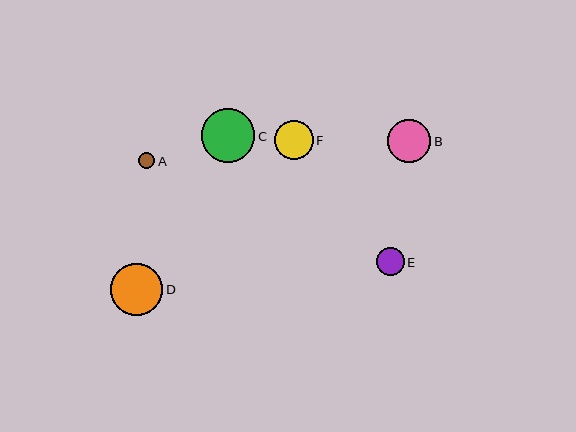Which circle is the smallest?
Circle A is the smallest with a size of approximately 16 pixels.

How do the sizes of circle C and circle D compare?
Circle C and circle D are approximately the same size.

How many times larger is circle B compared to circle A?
Circle B is approximately 2.7 times the size of circle A.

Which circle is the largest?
Circle C is the largest with a size of approximately 54 pixels.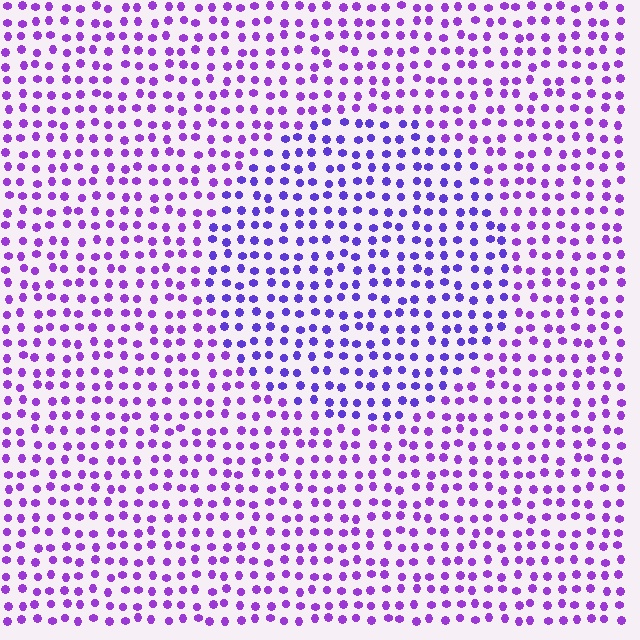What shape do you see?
I see a circle.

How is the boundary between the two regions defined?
The boundary is defined purely by a slight shift in hue (about 24 degrees). Spacing, size, and orientation are identical on both sides.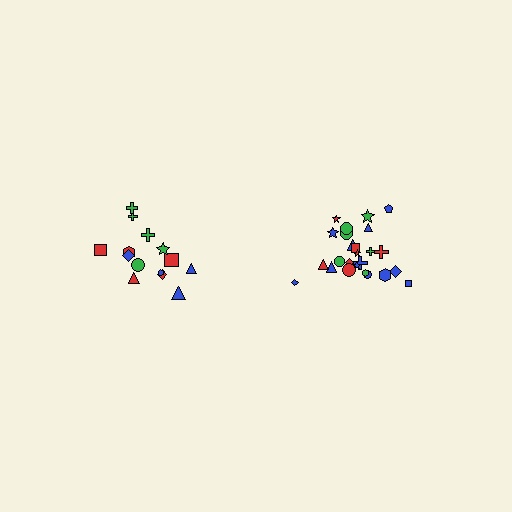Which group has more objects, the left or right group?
The right group.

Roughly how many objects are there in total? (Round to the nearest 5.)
Roughly 40 objects in total.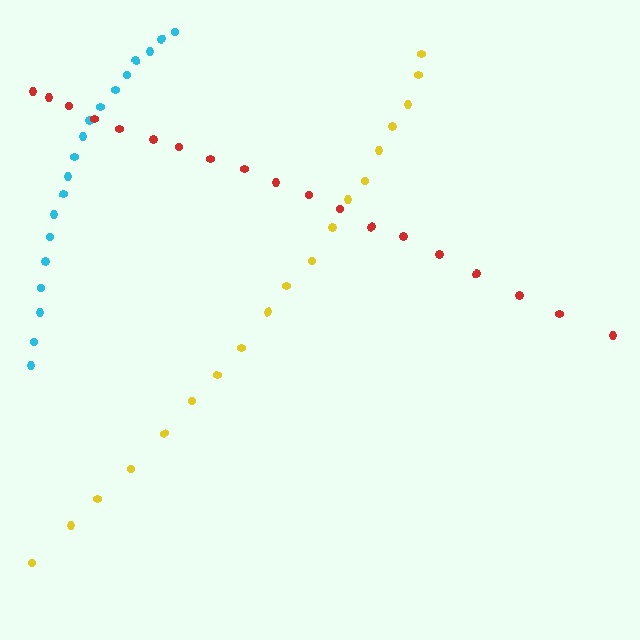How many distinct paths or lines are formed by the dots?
There are 3 distinct paths.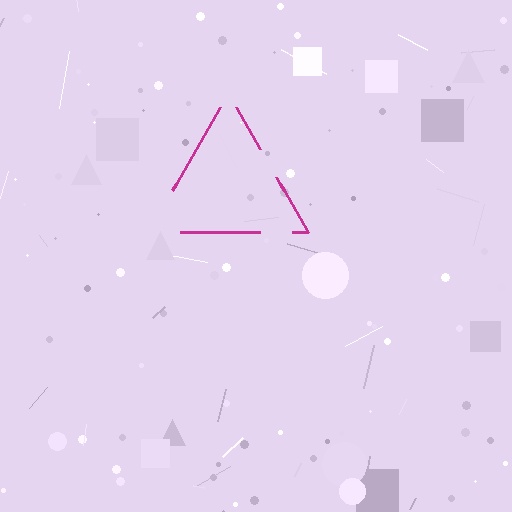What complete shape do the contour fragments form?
The contour fragments form a triangle.